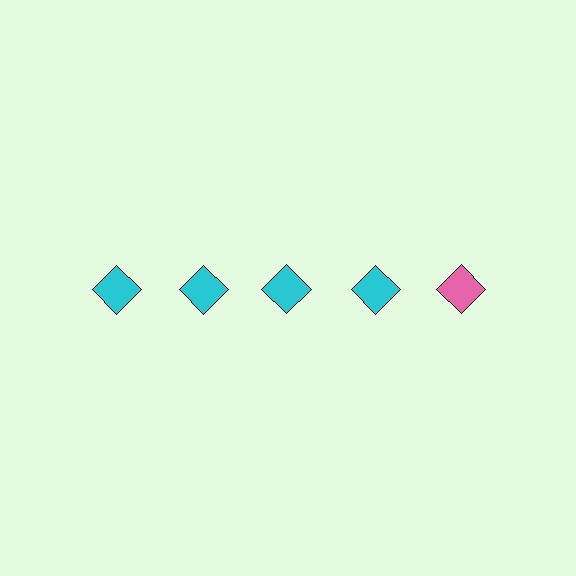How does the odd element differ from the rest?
It has a different color: pink instead of cyan.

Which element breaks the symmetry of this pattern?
The pink diamond in the top row, rightmost column breaks the symmetry. All other shapes are cyan diamonds.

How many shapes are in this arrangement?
There are 5 shapes arranged in a grid pattern.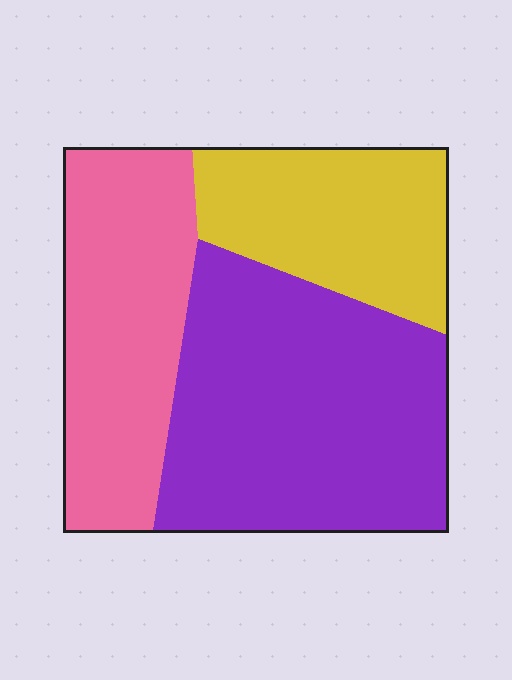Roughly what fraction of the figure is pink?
Pink takes up between a quarter and a half of the figure.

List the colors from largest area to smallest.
From largest to smallest: purple, pink, yellow.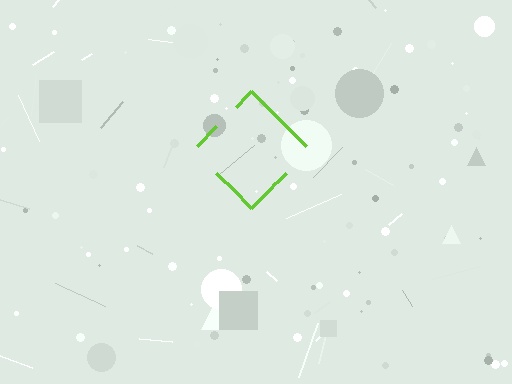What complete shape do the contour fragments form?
The contour fragments form a diamond.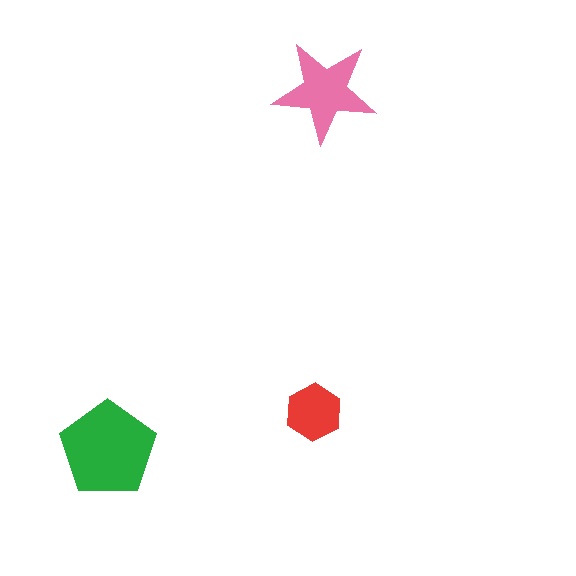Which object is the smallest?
The red hexagon.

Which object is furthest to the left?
The green pentagon is leftmost.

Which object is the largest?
The green pentagon.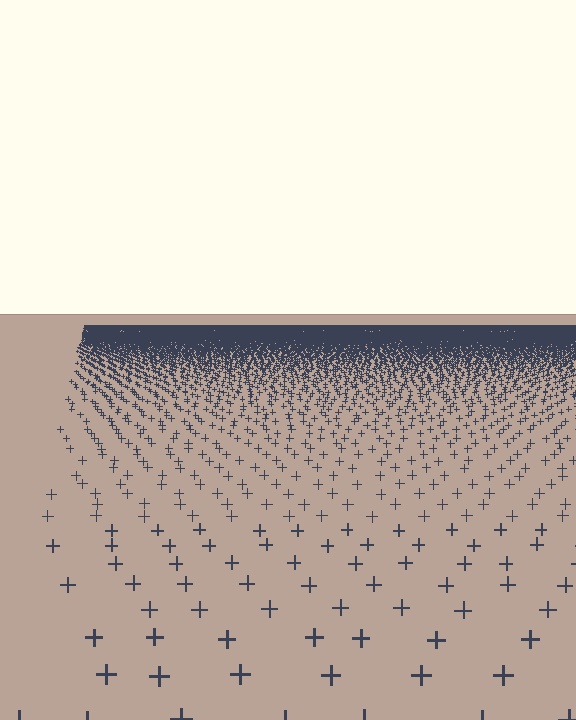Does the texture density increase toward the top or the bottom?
Density increases toward the top.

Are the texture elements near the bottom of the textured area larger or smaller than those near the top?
Larger. Near the bottom, elements are closer to the viewer and appear at a bigger on-screen size.